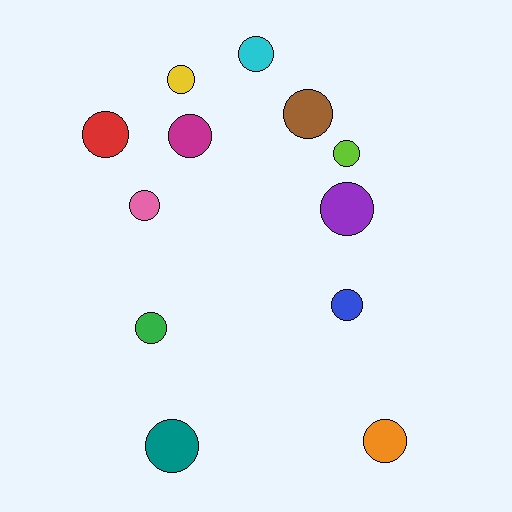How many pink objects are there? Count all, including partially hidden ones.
There is 1 pink object.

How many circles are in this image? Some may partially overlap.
There are 12 circles.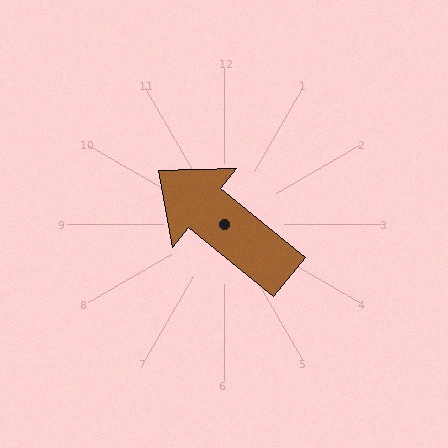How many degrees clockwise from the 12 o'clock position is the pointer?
Approximately 309 degrees.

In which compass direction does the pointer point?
Northwest.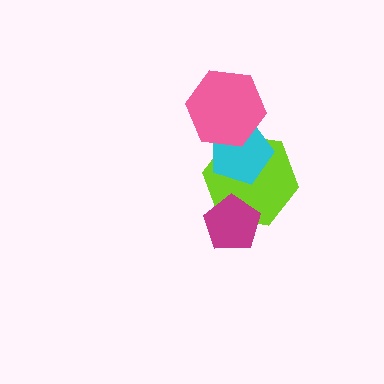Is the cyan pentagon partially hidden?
Yes, it is partially covered by another shape.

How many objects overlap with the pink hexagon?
2 objects overlap with the pink hexagon.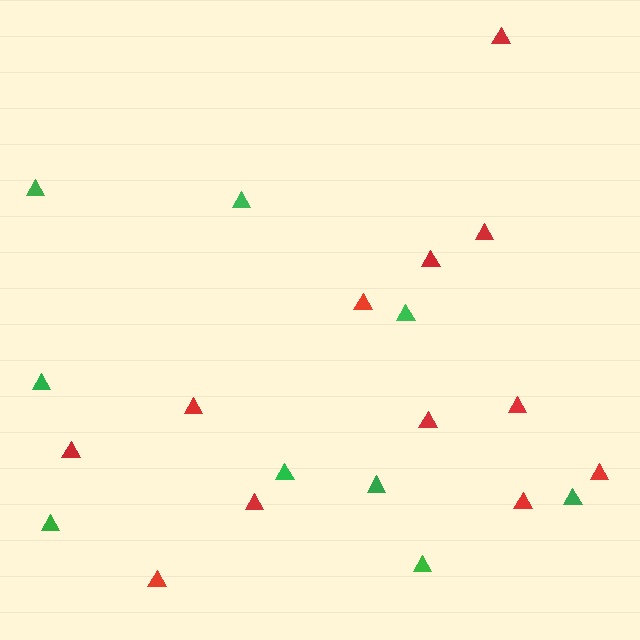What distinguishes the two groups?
There are 2 groups: one group of green triangles (9) and one group of red triangles (12).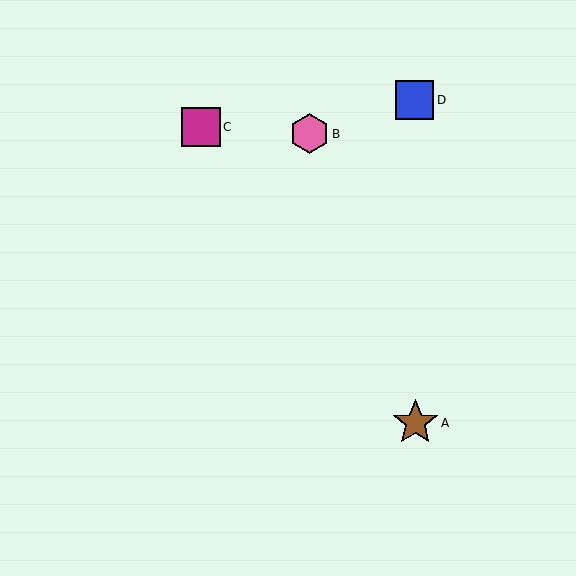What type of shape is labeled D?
Shape D is a blue square.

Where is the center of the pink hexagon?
The center of the pink hexagon is at (310, 134).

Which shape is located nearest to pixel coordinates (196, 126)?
The magenta square (labeled C) at (201, 127) is nearest to that location.